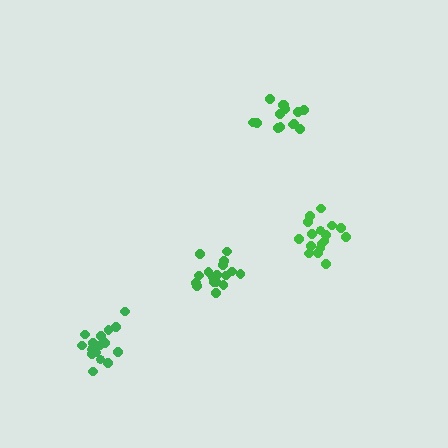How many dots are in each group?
Group 1: 17 dots, Group 2: 17 dots, Group 3: 17 dots, Group 4: 14 dots (65 total).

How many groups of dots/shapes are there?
There are 4 groups.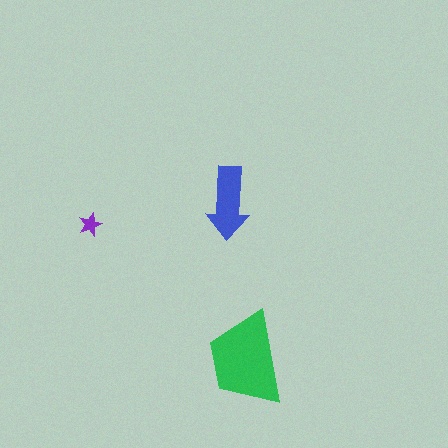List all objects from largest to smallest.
The green trapezoid, the blue arrow, the purple star.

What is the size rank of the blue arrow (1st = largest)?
2nd.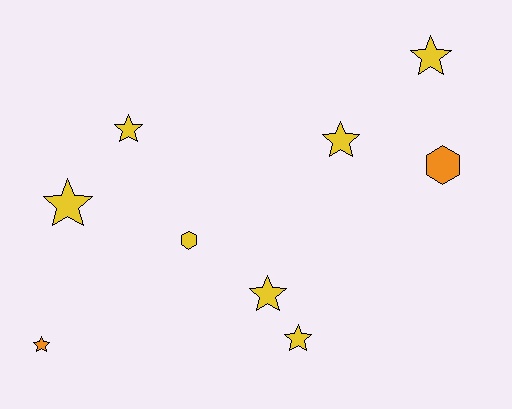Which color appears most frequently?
Yellow, with 7 objects.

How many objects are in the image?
There are 9 objects.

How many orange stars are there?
There is 1 orange star.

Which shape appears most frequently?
Star, with 7 objects.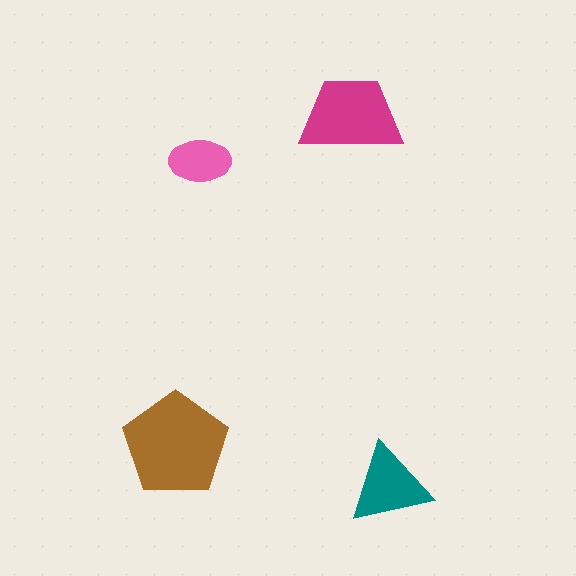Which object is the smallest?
The pink ellipse.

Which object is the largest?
The brown pentagon.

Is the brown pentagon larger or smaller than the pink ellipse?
Larger.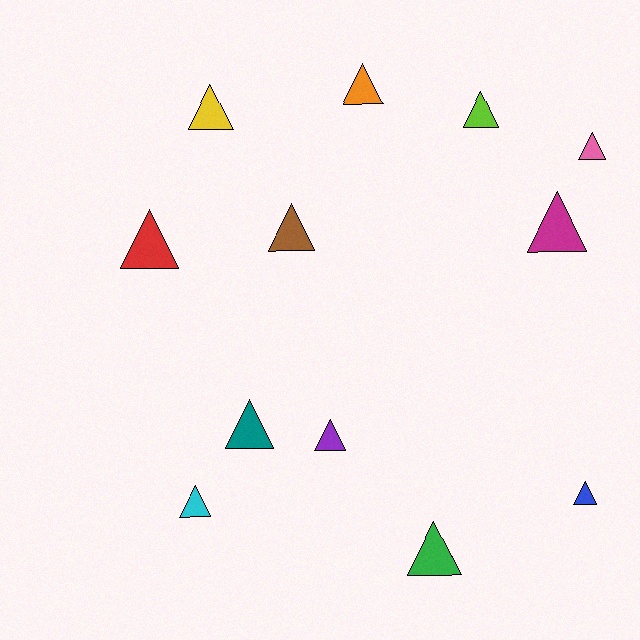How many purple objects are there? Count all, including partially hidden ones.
There is 1 purple object.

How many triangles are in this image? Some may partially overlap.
There are 12 triangles.